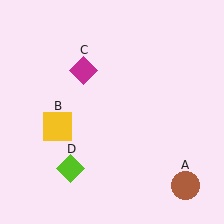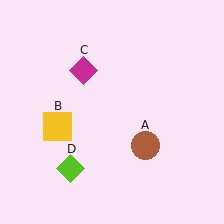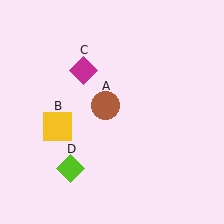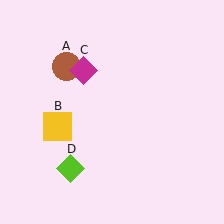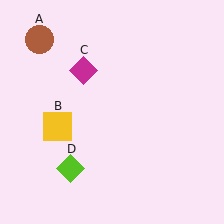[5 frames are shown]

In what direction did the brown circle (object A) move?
The brown circle (object A) moved up and to the left.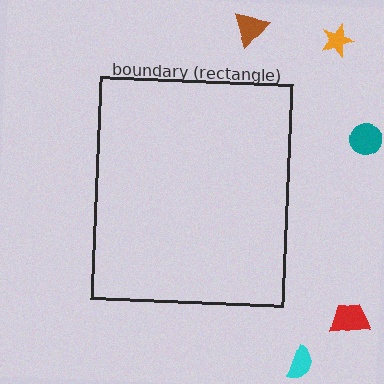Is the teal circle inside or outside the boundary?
Outside.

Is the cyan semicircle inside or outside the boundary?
Outside.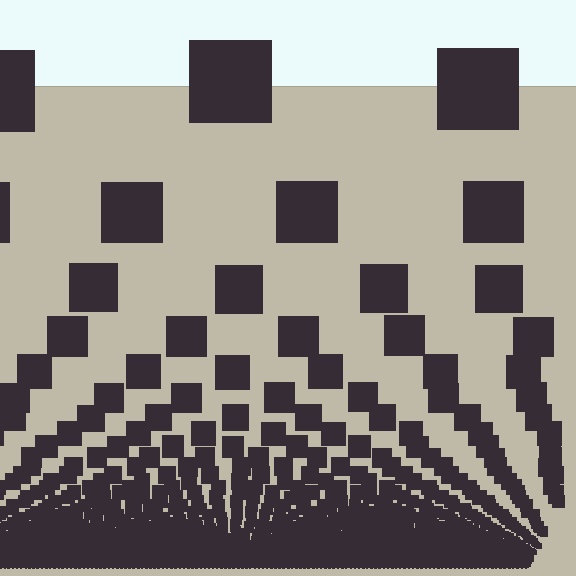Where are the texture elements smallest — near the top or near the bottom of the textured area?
Near the bottom.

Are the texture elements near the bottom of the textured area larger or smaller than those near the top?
Smaller. The gradient is inverted — elements near the bottom are smaller and denser.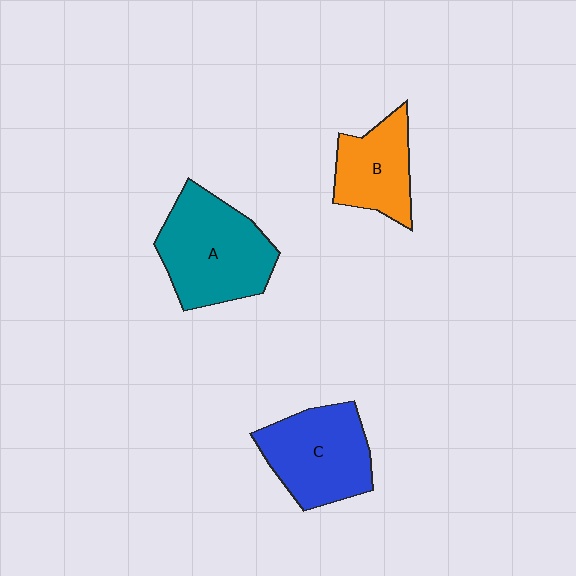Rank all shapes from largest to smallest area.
From largest to smallest: A (teal), C (blue), B (orange).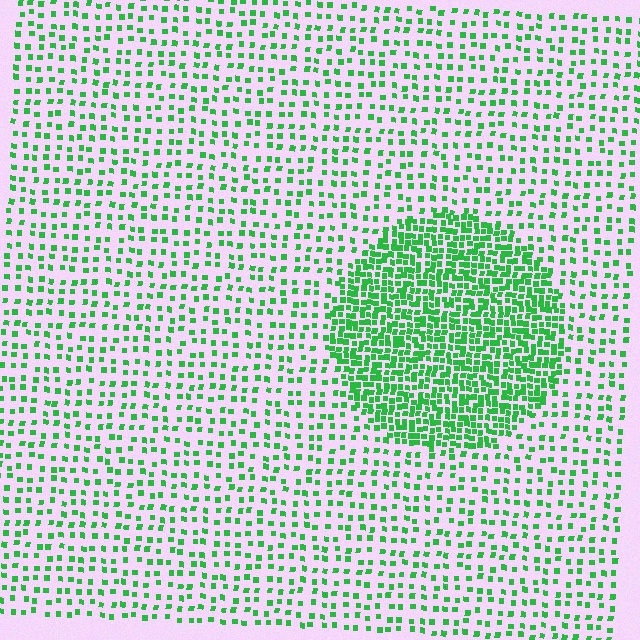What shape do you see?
I see a circle.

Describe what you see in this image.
The image contains small green elements arranged at two different densities. A circle-shaped region is visible where the elements are more densely packed than the surrounding area.